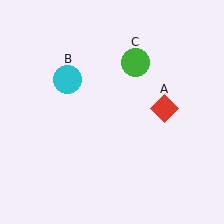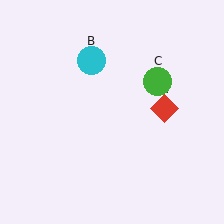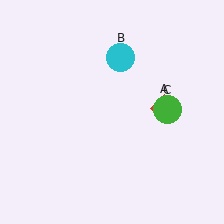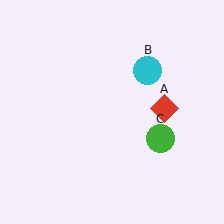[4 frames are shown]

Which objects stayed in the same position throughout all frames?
Red diamond (object A) remained stationary.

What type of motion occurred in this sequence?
The cyan circle (object B), green circle (object C) rotated clockwise around the center of the scene.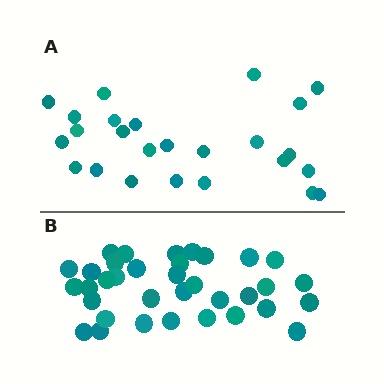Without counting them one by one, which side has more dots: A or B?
Region B (the bottom region) has more dots.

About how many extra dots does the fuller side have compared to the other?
Region B has roughly 10 or so more dots than region A.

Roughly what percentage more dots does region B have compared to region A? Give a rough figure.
About 40% more.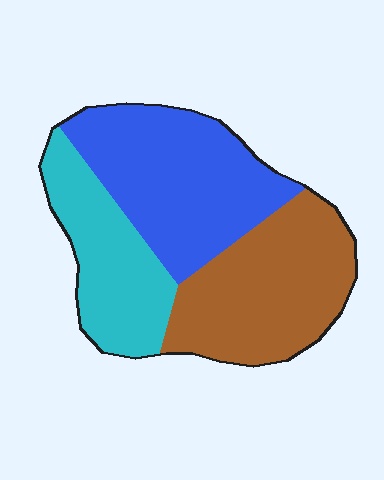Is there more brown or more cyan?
Brown.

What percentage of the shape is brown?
Brown covers 36% of the shape.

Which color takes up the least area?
Cyan, at roughly 25%.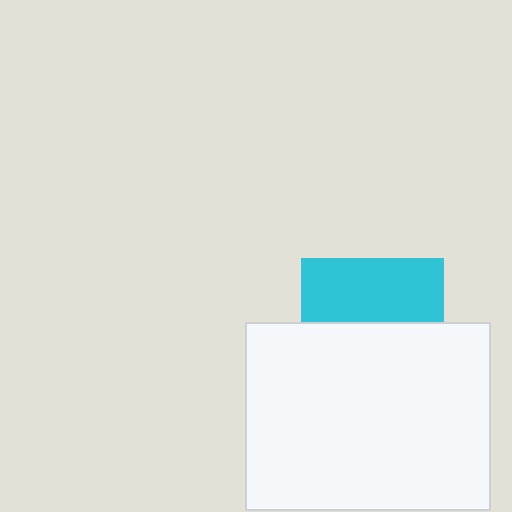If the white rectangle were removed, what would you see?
You would see the complete cyan square.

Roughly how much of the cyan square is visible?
A small part of it is visible (roughly 44%).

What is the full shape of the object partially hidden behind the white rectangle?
The partially hidden object is a cyan square.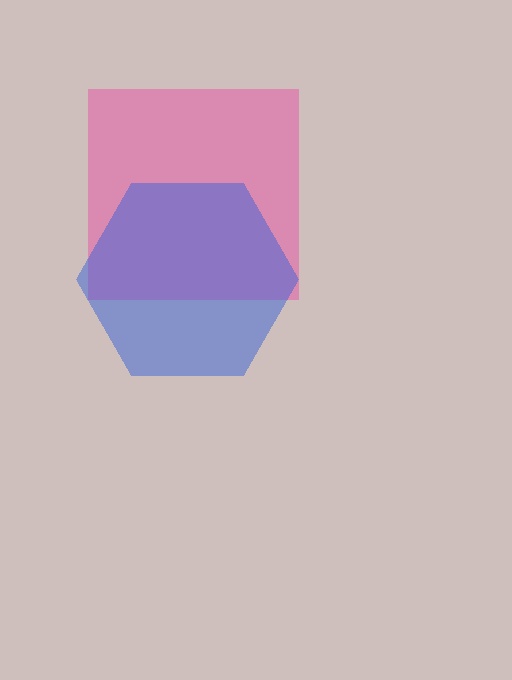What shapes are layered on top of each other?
The layered shapes are: a pink square, a blue hexagon.